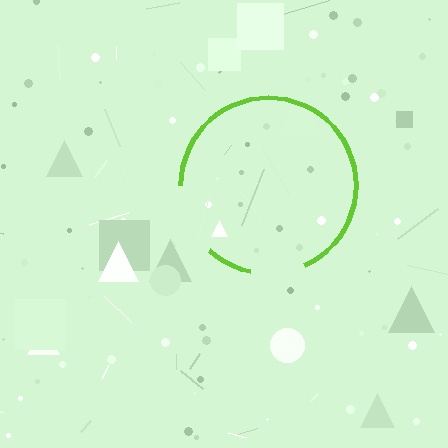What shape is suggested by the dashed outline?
The dashed outline suggests a circle.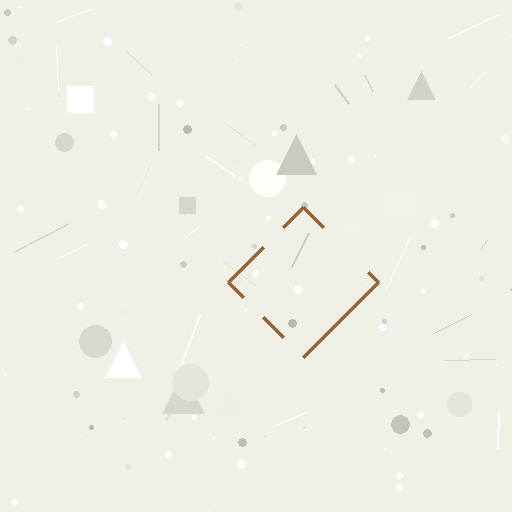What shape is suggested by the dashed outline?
The dashed outline suggests a diamond.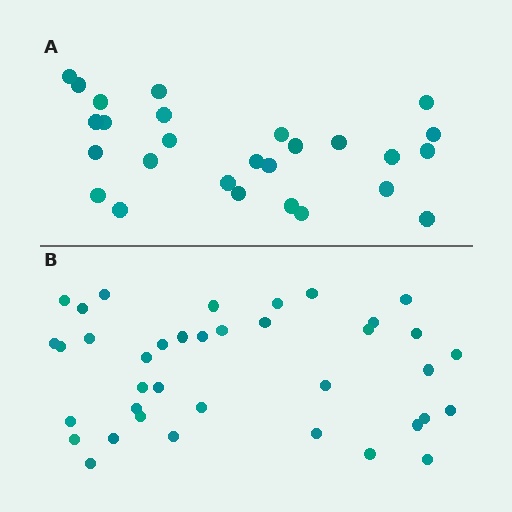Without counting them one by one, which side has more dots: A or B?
Region B (the bottom region) has more dots.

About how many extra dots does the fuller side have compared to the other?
Region B has roughly 12 or so more dots than region A.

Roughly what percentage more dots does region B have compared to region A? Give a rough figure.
About 40% more.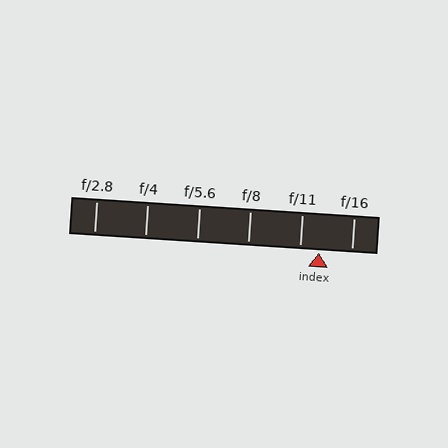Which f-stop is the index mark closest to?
The index mark is closest to f/11.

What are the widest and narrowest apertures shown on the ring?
The widest aperture shown is f/2.8 and the narrowest is f/16.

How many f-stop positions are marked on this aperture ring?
There are 6 f-stop positions marked.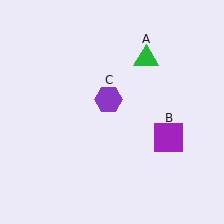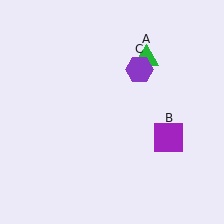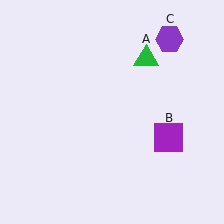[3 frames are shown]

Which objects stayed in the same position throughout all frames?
Green triangle (object A) and purple square (object B) remained stationary.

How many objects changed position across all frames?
1 object changed position: purple hexagon (object C).